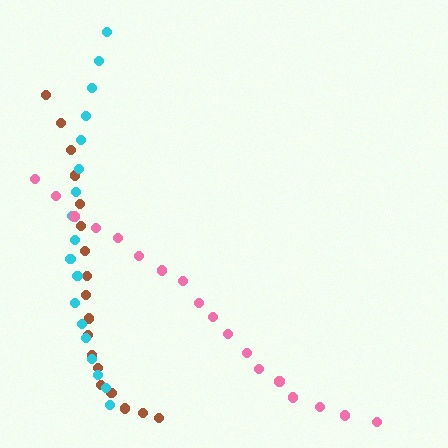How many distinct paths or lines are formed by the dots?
There are 3 distinct paths.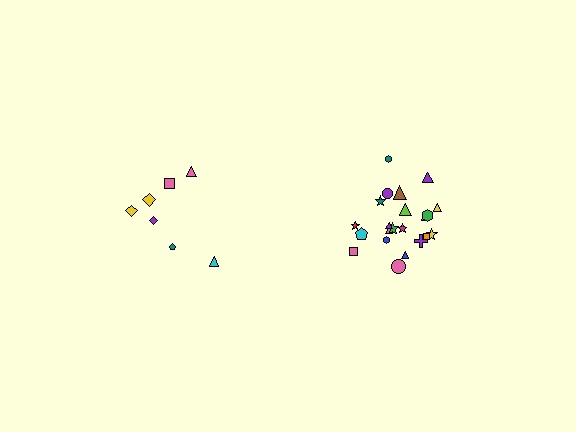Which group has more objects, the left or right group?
The right group.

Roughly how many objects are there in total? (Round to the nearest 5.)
Roughly 30 objects in total.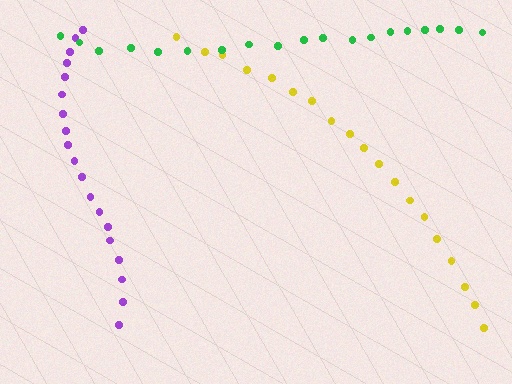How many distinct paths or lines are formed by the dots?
There are 3 distinct paths.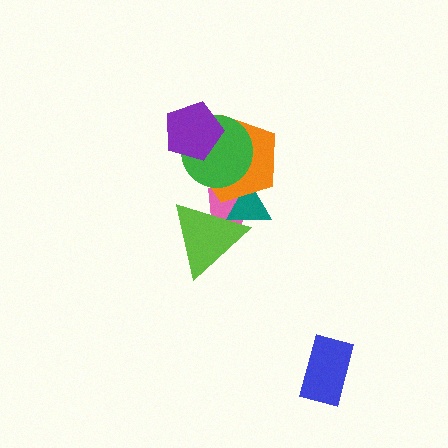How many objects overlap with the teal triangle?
3 objects overlap with the teal triangle.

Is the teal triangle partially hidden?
Yes, it is partially covered by another shape.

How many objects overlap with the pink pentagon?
4 objects overlap with the pink pentagon.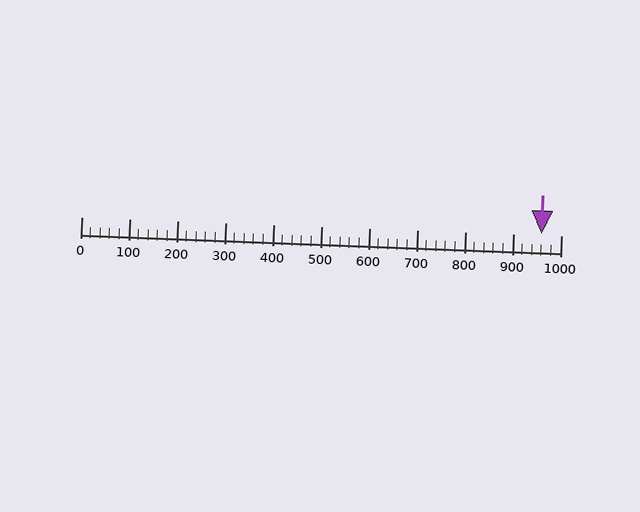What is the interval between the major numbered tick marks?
The major tick marks are spaced 100 units apart.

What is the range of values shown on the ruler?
The ruler shows values from 0 to 1000.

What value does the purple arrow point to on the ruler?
The purple arrow points to approximately 960.